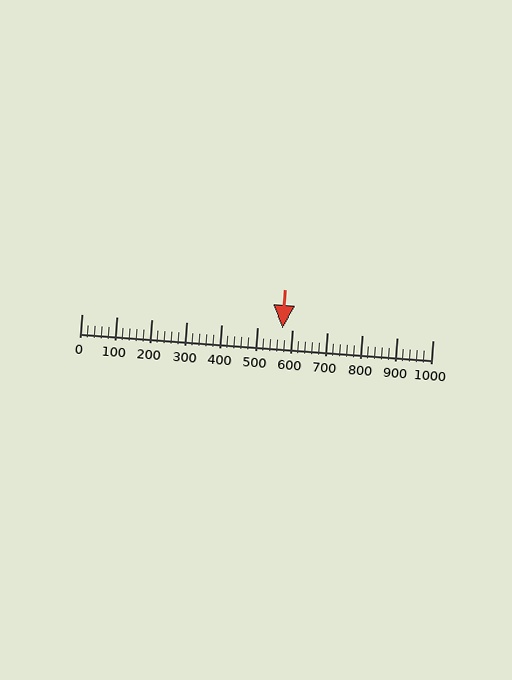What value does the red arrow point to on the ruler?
The red arrow points to approximately 571.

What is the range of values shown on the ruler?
The ruler shows values from 0 to 1000.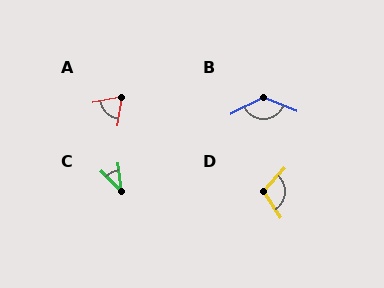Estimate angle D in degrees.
Approximately 104 degrees.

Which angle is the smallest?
C, at approximately 39 degrees.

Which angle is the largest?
B, at approximately 130 degrees.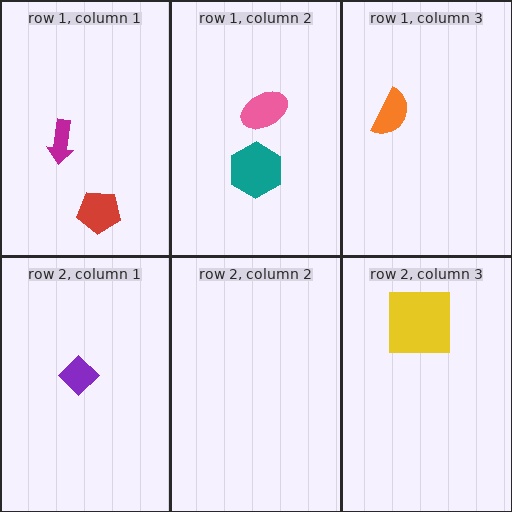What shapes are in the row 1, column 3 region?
The orange semicircle.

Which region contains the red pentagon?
The row 1, column 1 region.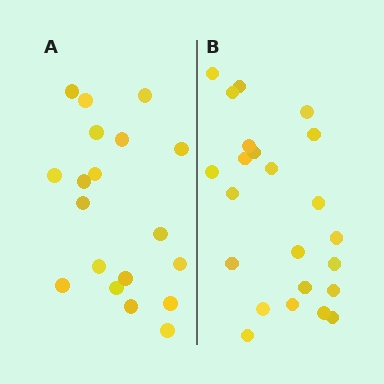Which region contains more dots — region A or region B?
Region B (the right region) has more dots.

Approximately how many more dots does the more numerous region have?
Region B has about 4 more dots than region A.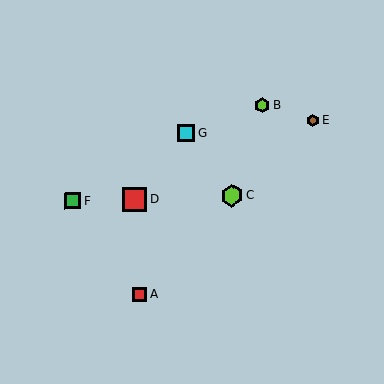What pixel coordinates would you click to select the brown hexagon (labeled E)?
Click at (313, 120) to select the brown hexagon E.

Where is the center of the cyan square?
The center of the cyan square is at (187, 133).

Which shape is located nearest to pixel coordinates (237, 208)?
The lime hexagon (labeled C) at (232, 195) is nearest to that location.